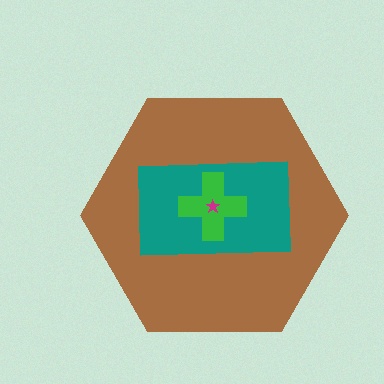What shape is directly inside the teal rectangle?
The green cross.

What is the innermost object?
The magenta star.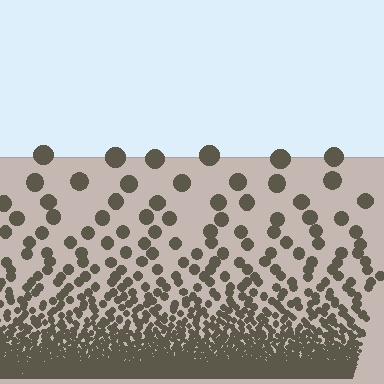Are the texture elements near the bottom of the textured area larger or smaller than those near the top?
Smaller. The gradient is inverted — elements near the bottom are smaller and denser.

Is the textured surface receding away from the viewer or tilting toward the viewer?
The surface appears to tilt toward the viewer. Texture elements get larger and sparser toward the top.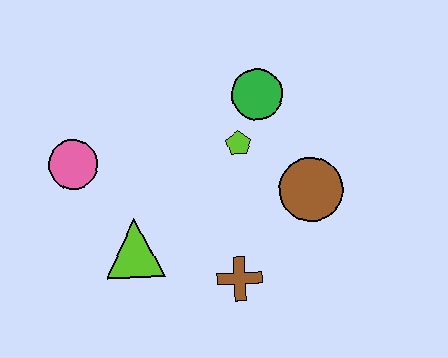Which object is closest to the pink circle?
The lime triangle is closest to the pink circle.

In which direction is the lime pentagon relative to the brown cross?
The lime pentagon is above the brown cross.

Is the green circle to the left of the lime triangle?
No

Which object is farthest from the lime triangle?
The green circle is farthest from the lime triangle.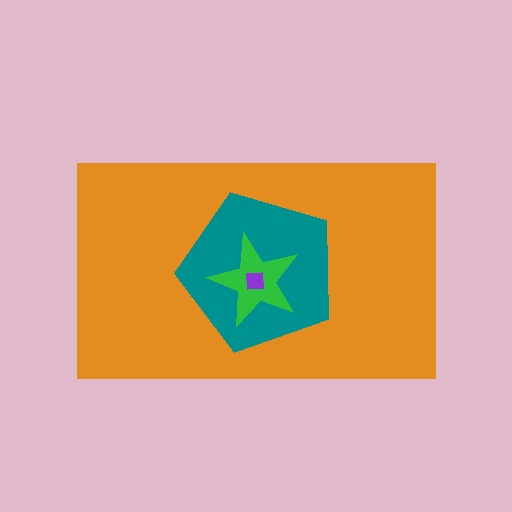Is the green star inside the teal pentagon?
Yes.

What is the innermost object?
The purple square.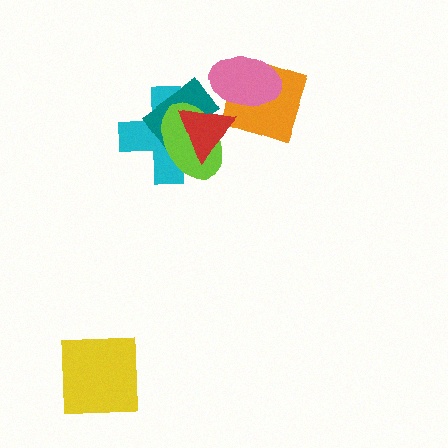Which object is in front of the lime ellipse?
The red triangle is in front of the lime ellipse.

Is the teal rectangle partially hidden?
Yes, it is partially covered by another shape.